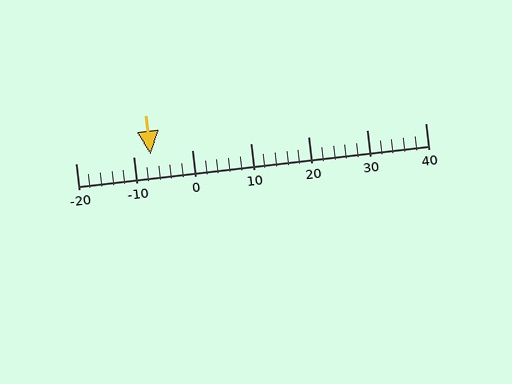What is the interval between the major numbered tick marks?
The major tick marks are spaced 10 units apart.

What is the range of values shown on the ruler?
The ruler shows values from -20 to 40.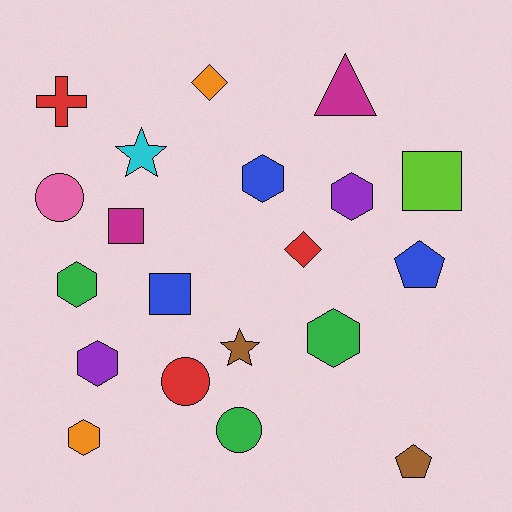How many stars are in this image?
There are 2 stars.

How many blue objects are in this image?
There are 3 blue objects.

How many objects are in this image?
There are 20 objects.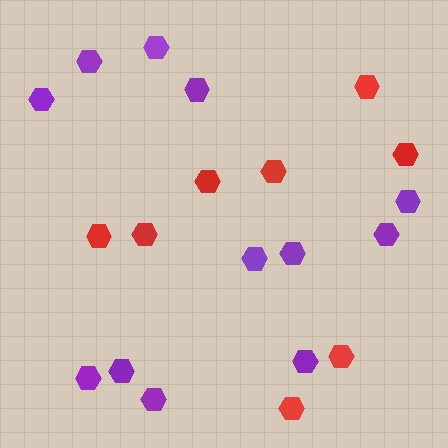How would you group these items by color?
There are 2 groups: one group of purple hexagons (12) and one group of red hexagons (8).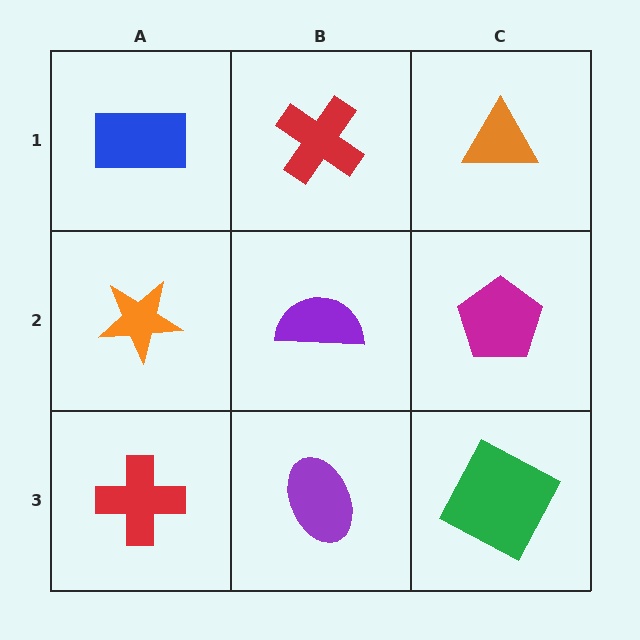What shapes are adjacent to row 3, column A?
An orange star (row 2, column A), a purple ellipse (row 3, column B).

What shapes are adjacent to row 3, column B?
A purple semicircle (row 2, column B), a red cross (row 3, column A), a green square (row 3, column C).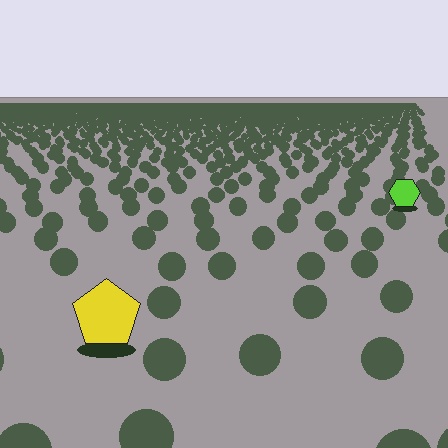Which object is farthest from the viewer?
The lime hexagon is farthest from the viewer. It appears smaller and the ground texture around it is denser.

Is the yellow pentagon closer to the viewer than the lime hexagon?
Yes. The yellow pentagon is closer — you can tell from the texture gradient: the ground texture is coarser near it.